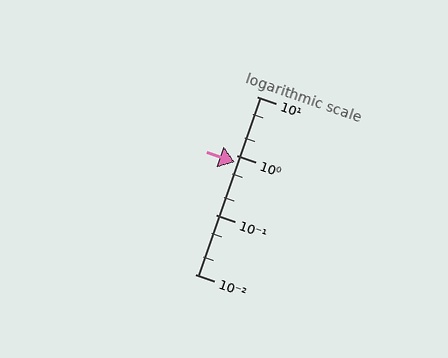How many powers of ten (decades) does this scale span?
The scale spans 3 decades, from 0.01 to 10.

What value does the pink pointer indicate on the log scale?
The pointer indicates approximately 0.77.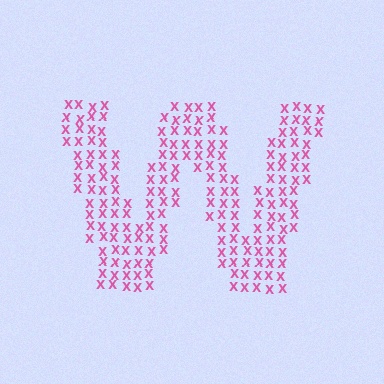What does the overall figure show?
The overall figure shows the letter W.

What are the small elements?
The small elements are letter X's.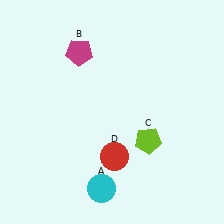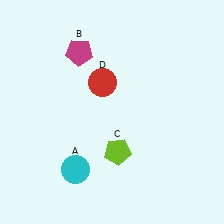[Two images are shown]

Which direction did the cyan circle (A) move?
The cyan circle (A) moved left.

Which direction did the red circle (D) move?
The red circle (D) moved up.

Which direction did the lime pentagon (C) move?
The lime pentagon (C) moved left.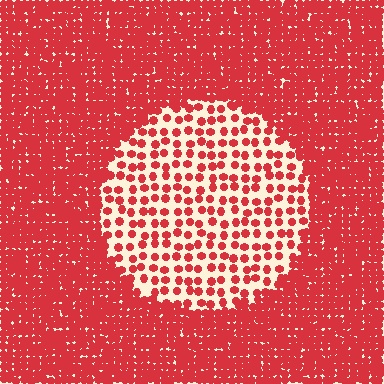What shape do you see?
I see a circle.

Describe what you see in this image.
The image contains small red elements arranged at two different densities. A circle-shaped region is visible where the elements are less densely packed than the surrounding area.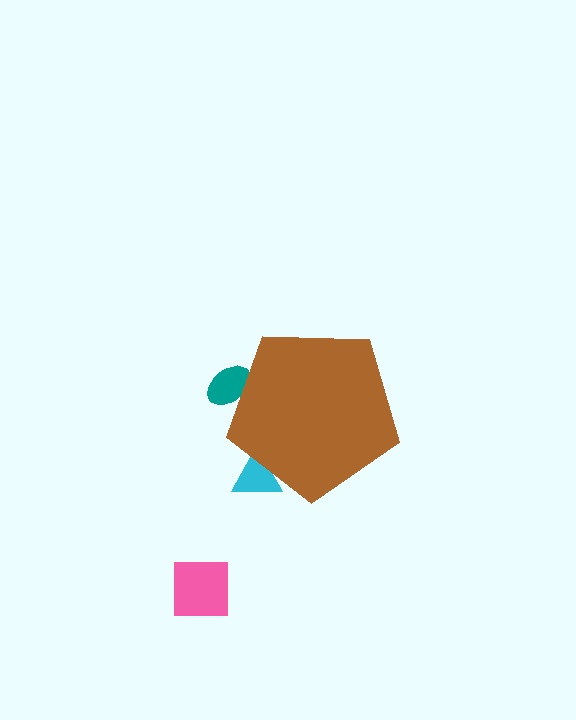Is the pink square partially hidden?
No, the pink square is fully visible.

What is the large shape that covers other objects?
A brown pentagon.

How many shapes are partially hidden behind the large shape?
2 shapes are partially hidden.